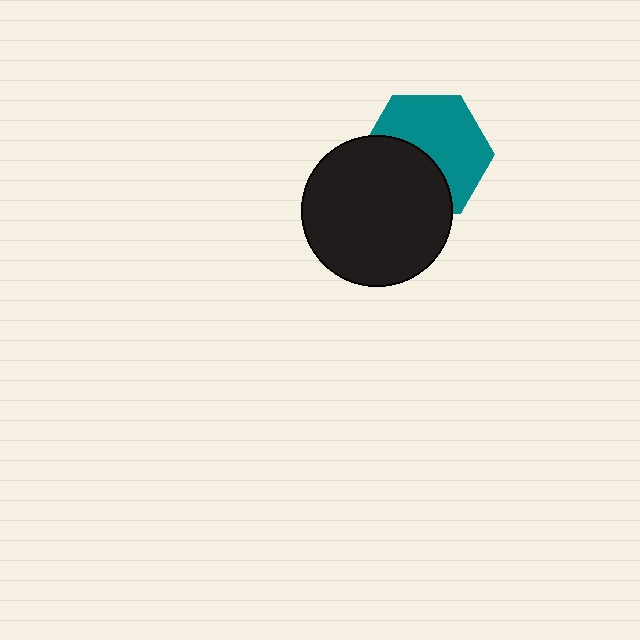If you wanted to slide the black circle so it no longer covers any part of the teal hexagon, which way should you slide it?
Slide it down — that is the most direct way to separate the two shapes.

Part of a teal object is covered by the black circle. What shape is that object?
It is a hexagon.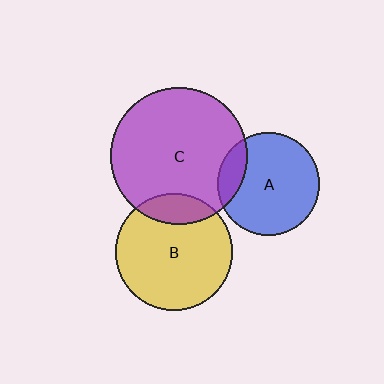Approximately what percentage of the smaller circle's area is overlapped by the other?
Approximately 15%.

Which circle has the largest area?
Circle C (purple).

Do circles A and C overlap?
Yes.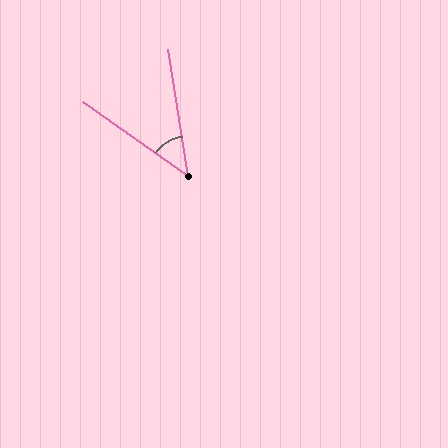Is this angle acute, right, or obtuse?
It is acute.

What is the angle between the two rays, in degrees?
Approximately 46 degrees.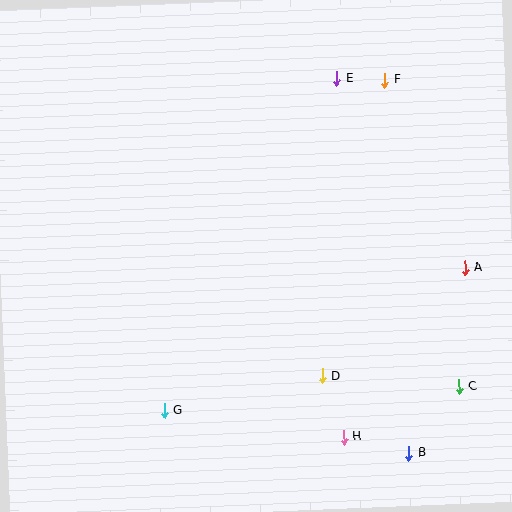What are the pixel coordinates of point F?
Point F is at (385, 80).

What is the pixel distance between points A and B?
The distance between A and B is 194 pixels.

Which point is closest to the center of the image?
Point D at (322, 376) is closest to the center.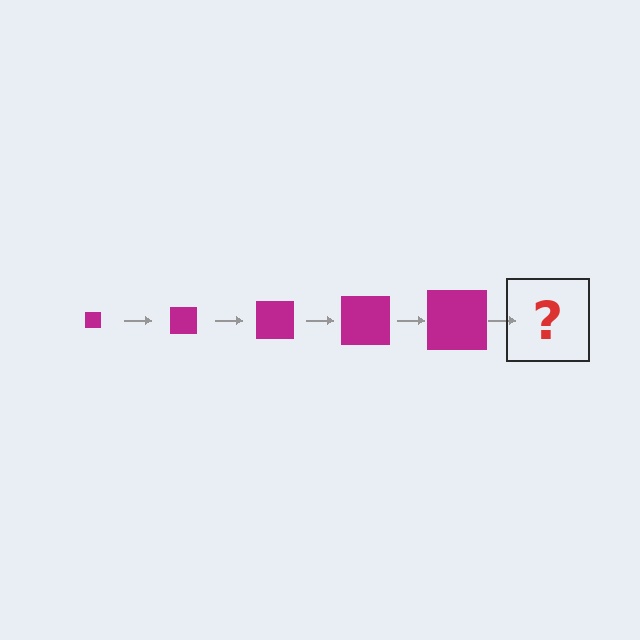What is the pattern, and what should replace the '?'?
The pattern is that the square gets progressively larger each step. The '?' should be a magenta square, larger than the previous one.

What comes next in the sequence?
The next element should be a magenta square, larger than the previous one.